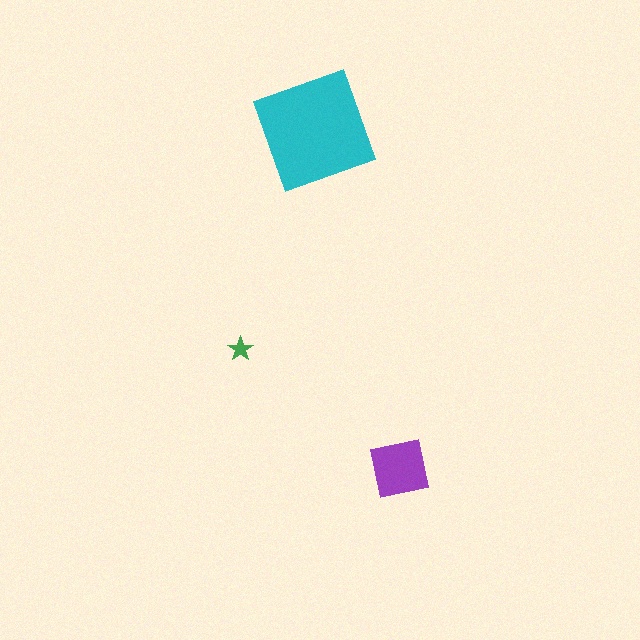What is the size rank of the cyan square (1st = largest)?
1st.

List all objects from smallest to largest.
The green star, the purple square, the cyan square.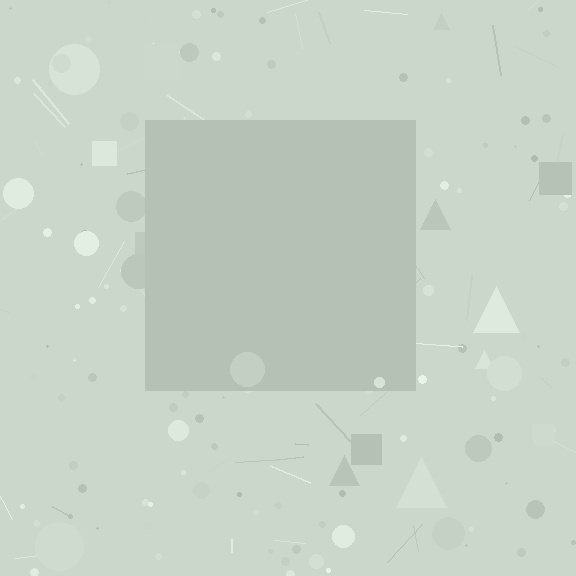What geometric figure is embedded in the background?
A square is embedded in the background.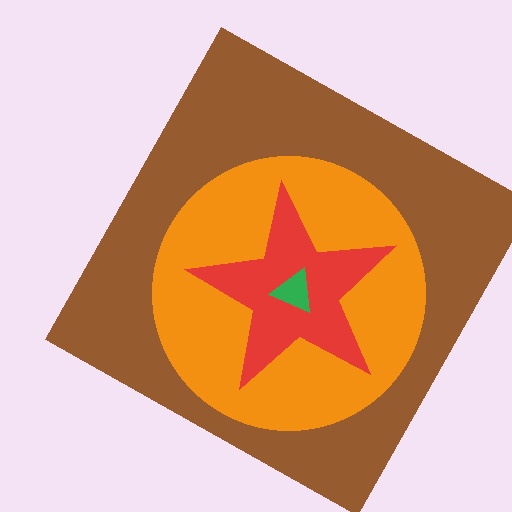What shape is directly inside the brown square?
The orange circle.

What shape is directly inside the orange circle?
The red star.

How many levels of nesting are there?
4.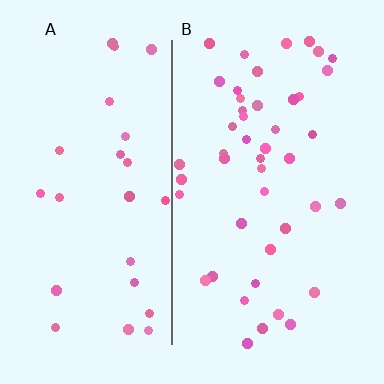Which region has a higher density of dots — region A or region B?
B (the right).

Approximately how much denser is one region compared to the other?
Approximately 1.7× — region B over region A.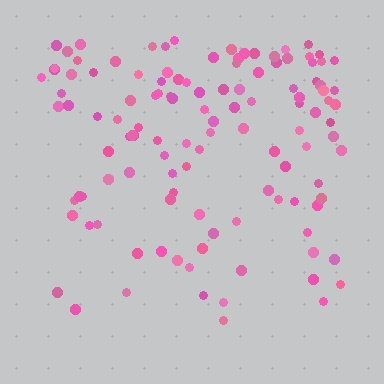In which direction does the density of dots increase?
From bottom to top, with the top side densest.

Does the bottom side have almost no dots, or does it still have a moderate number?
Still a moderate number, just noticeably fewer than the top.